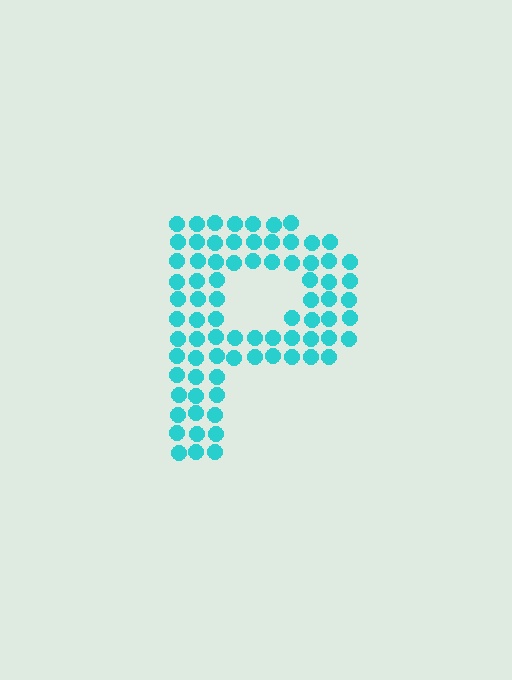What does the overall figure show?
The overall figure shows the letter P.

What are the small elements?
The small elements are circles.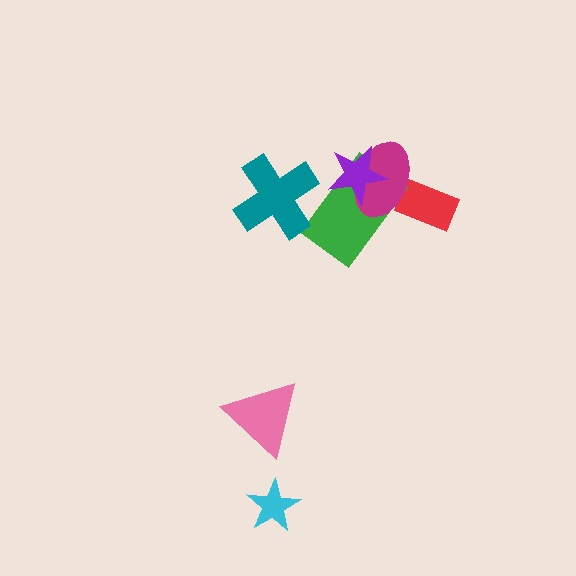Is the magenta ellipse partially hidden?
Yes, it is partially covered by another shape.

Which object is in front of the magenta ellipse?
The purple star is in front of the magenta ellipse.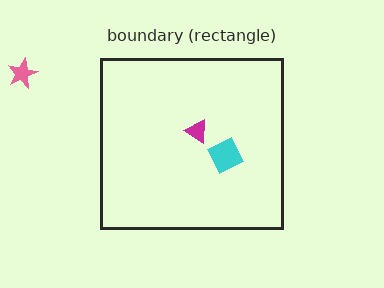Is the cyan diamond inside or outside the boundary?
Inside.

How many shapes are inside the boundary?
2 inside, 1 outside.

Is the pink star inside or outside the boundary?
Outside.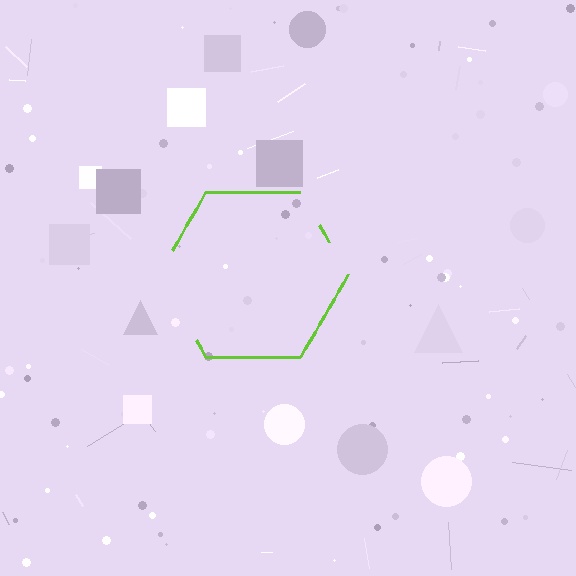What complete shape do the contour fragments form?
The contour fragments form a hexagon.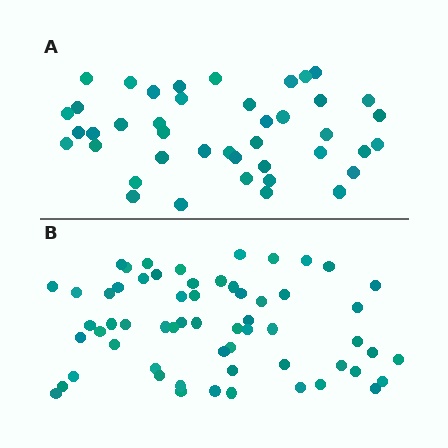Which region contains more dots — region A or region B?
Region B (the bottom region) has more dots.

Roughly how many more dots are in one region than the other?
Region B has approximately 20 more dots than region A.